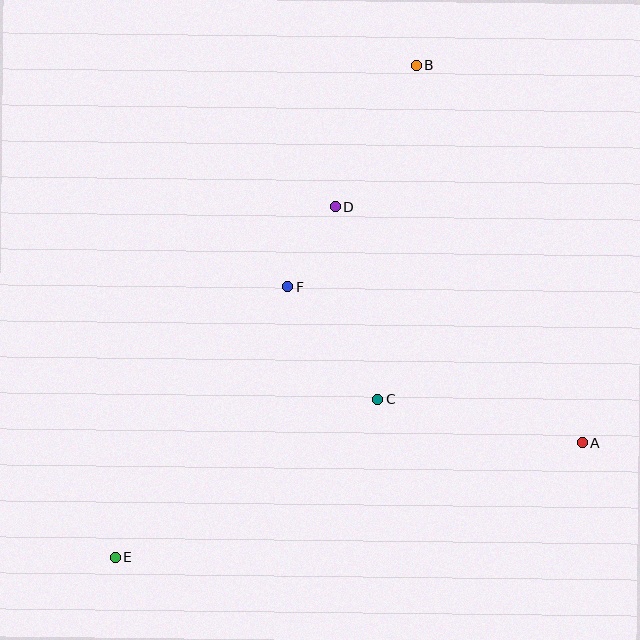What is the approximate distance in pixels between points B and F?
The distance between B and F is approximately 256 pixels.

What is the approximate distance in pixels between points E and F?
The distance between E and F is approximately 321 pixels.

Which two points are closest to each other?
Points D and F are closest to each other.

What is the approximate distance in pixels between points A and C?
The distance between A and C is approximately 209 pixels.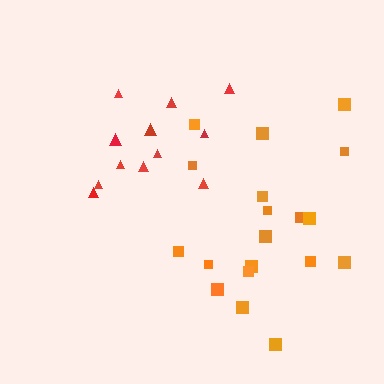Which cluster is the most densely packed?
Red.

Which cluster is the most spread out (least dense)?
Orange.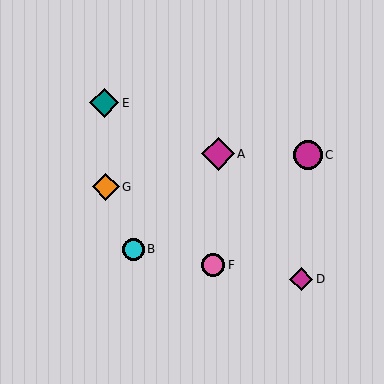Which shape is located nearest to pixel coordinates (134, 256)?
The cyan circle (labeled B) at (133, 249) is nearest to that location.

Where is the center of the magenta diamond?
The center of the magenta diamond is at (301, 279).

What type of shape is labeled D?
Shape D is a magenta diamond.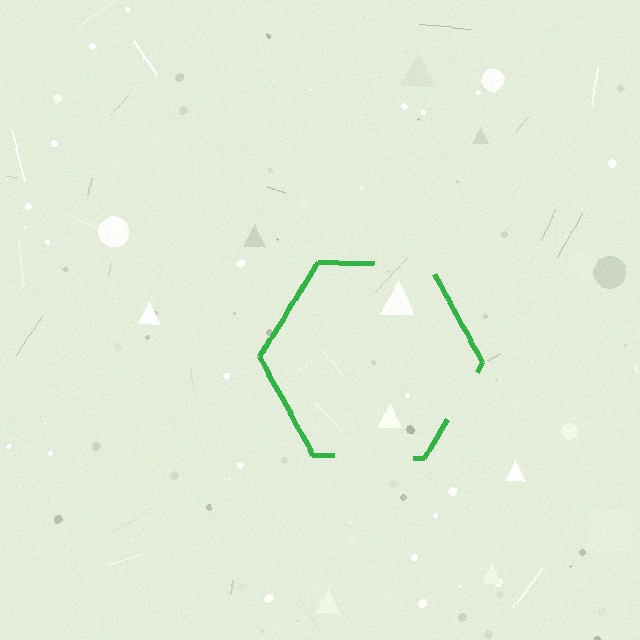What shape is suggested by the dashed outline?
The dashed outline suggests a hexagon.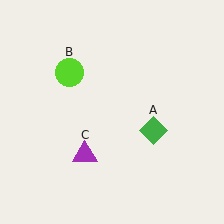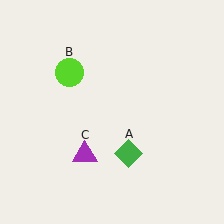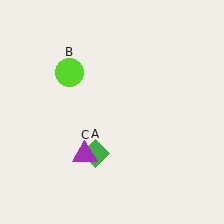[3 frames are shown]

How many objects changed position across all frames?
1 object changed position: green diamond (object A).